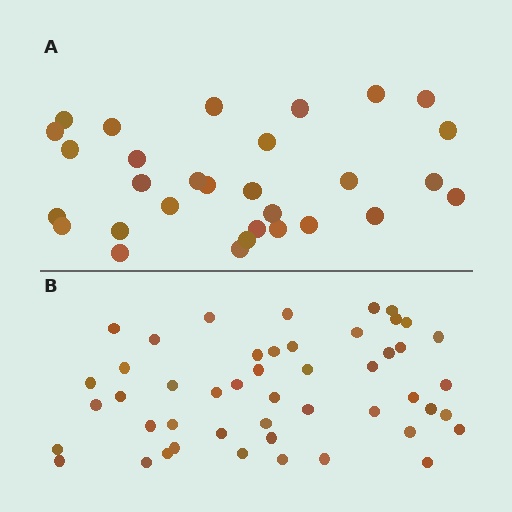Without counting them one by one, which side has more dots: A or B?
Region B (the bottom region) has more dots.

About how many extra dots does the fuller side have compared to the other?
Region B has approximately 20 more dots than region A.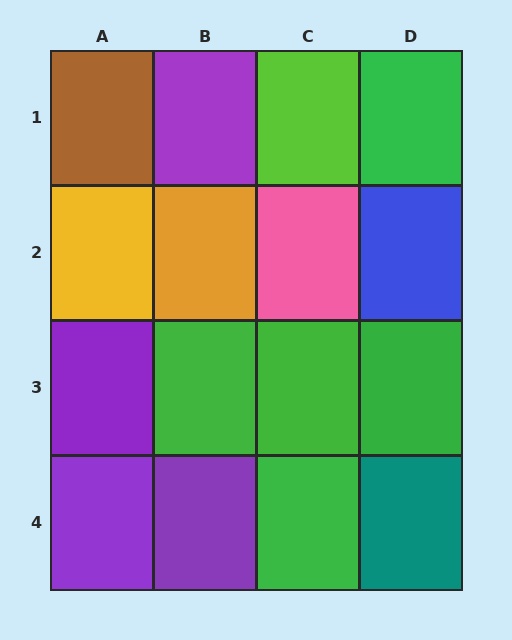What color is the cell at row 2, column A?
Yellow.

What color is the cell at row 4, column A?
Purple.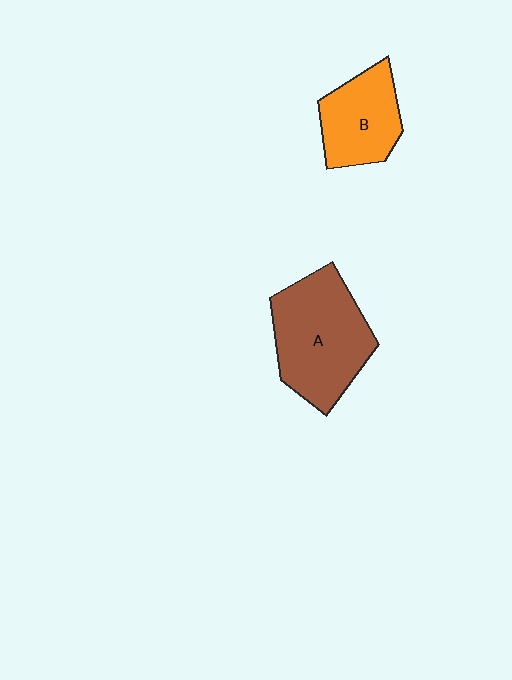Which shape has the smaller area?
Shape B (orange).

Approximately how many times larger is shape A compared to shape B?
Approximately 1.6 times.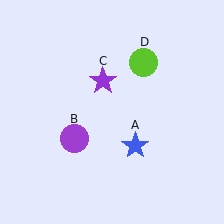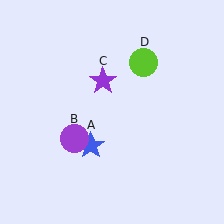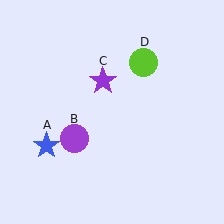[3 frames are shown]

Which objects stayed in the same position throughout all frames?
Purple circle (object B) and purple star (object C) and lime circle (object D) remained stationary.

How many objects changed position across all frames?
1 object changed position: blue star (object A).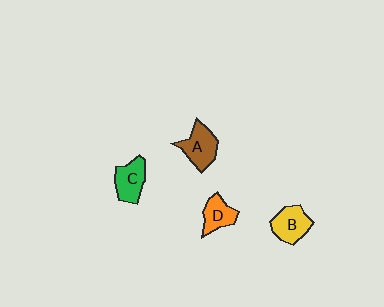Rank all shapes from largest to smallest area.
From largest to smallest: A (brown), B (yellow), C (green), D (orange).